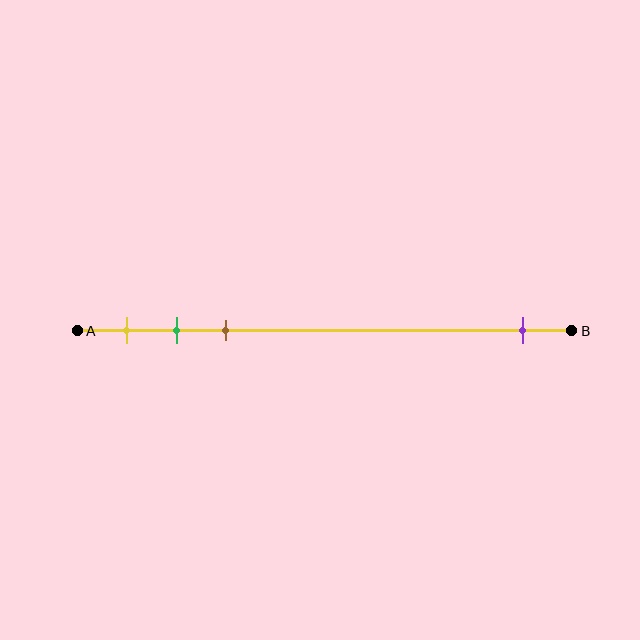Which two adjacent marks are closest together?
The green and brown marks are the closest adjacent pair.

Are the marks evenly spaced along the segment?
No, the marks are not evenly spaced.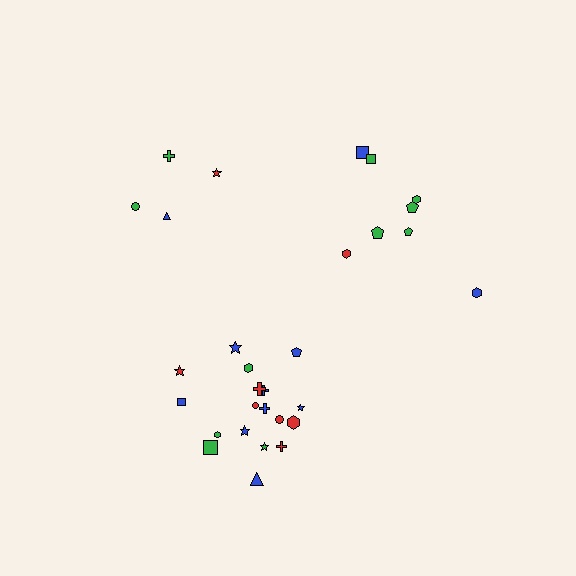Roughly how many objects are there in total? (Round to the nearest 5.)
Roughly 30 objects in total.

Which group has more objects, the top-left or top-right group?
The top-right group.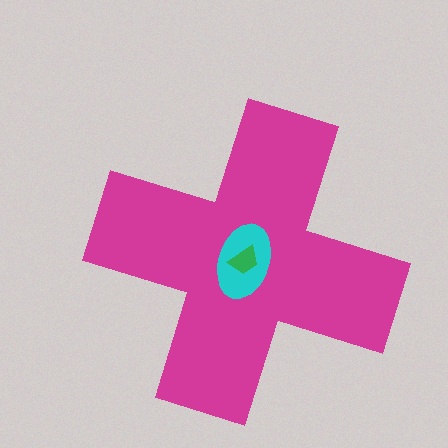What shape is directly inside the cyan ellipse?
The green trapezoid.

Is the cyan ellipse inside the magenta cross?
Yes.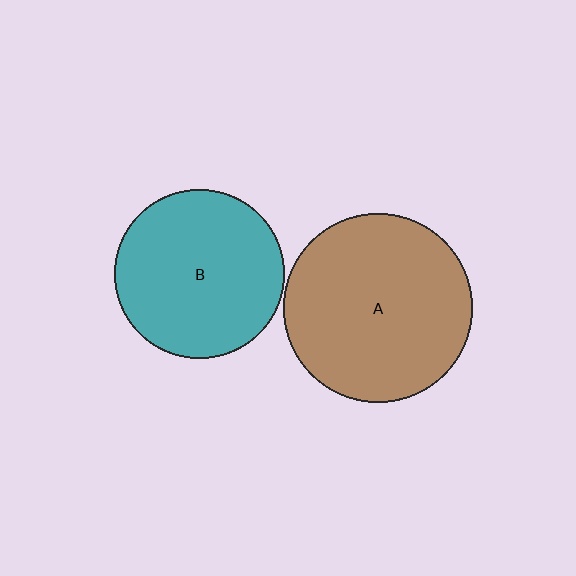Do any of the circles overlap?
No, none of the circles overlap.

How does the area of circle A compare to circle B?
Approximately 1.2 times.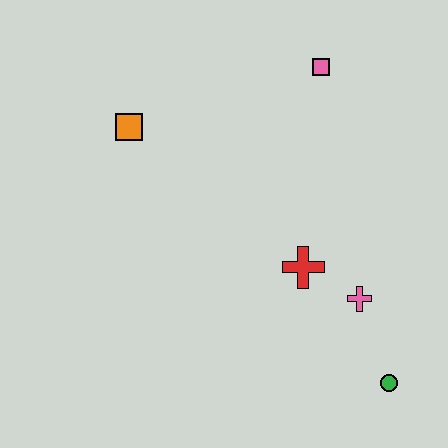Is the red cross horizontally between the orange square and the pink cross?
Yes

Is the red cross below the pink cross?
No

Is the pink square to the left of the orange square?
No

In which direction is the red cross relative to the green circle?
The red cross is above the green circle.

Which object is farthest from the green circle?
The orange square is farthest from the green circle.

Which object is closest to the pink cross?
The red cross is closest to the pink cross.